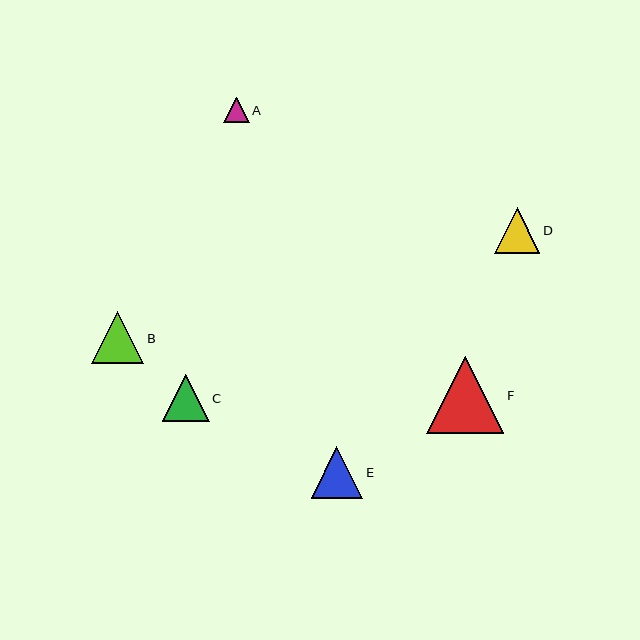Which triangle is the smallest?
Triangle A is the smallest with a size of approximately 25 pixels.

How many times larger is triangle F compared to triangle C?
Triangle F is approximately 1.6 times the size of triangle C.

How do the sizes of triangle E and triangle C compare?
Triangle E and triangle C are approximately the same size.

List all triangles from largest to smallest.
From largest to smallest: F, B, E, C, D, A.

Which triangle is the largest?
Triangle F is the largest with a size of approximately 77 pixels.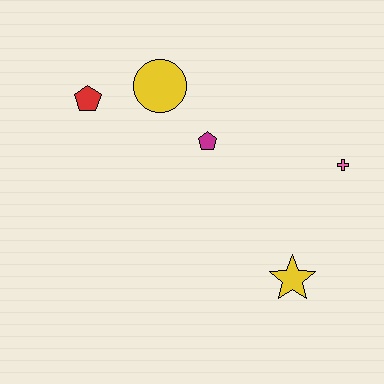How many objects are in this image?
There are 5 objects.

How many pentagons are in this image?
There are 2 pentagons.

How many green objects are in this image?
There are no green objects.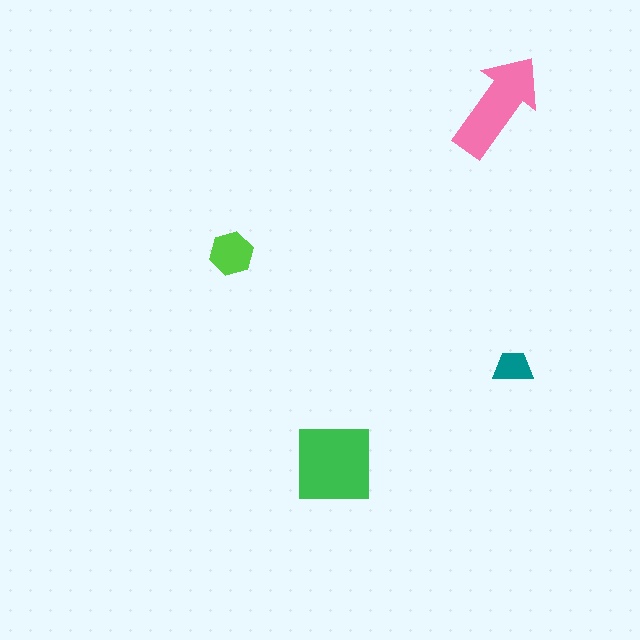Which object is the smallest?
The teal trapezoid.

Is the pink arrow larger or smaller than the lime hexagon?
Larger.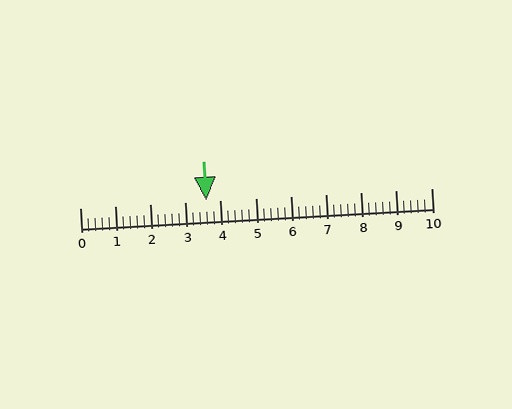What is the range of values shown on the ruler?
The ruler shows values from 0 to 10.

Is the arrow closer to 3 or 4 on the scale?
The arrow is closer to 4.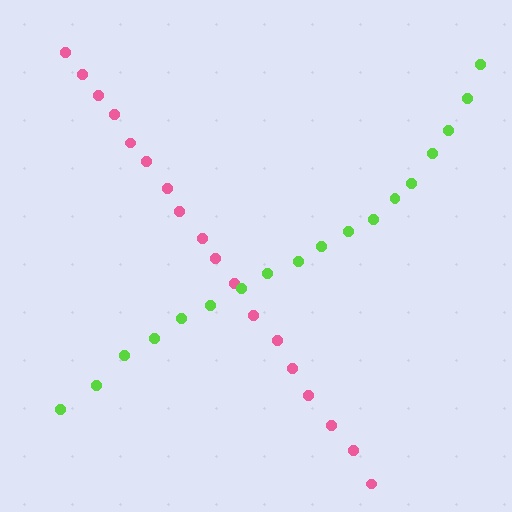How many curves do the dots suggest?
There are 2 distinct paths.